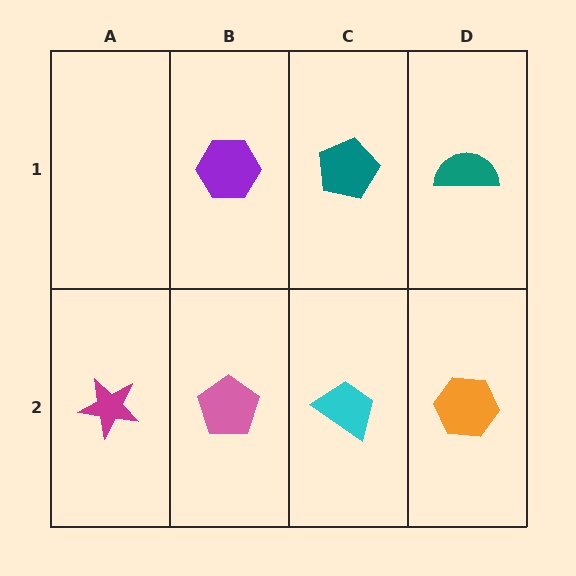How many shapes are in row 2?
4 shapes.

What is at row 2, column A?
A magenta star.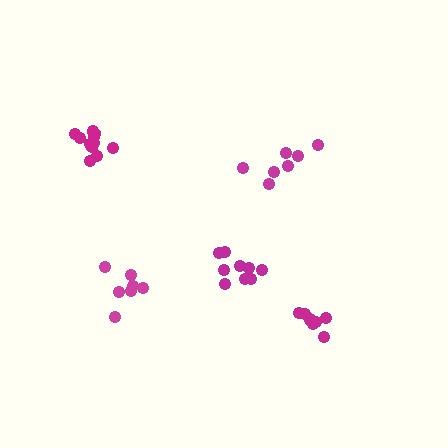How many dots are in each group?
Group 1: 7 dots, Group 2: 9 dots, Group 3: 12 dots, Group 4: 7 dots, Group 5: 9 dots (44 total).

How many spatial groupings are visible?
There are 5 spatial groupings.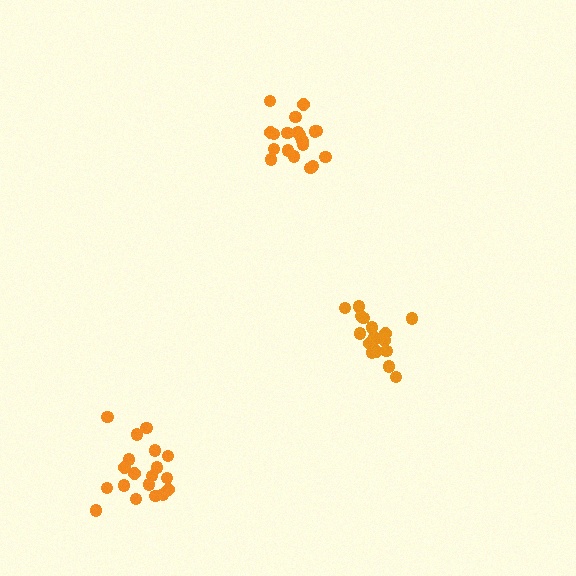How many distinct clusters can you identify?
There are 3 distinct clusters.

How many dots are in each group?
Group 1: 19 dots, Group 2: 17 dots, Group 3: 19 dots (55 total).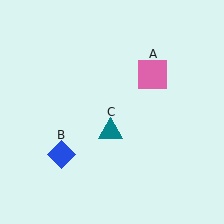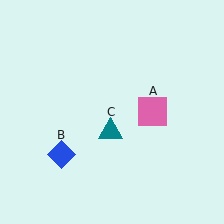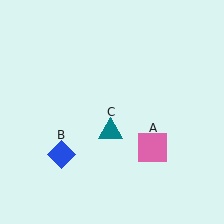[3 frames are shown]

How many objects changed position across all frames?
1 object changed position: pink square (object A).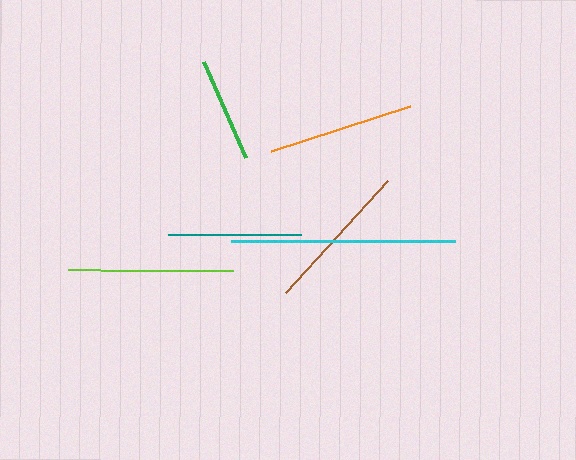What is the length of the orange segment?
The orange segment is approximately 146 pixels long.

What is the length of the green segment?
The green segment is approximately 104 pixels long.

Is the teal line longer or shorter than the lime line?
The lime line is longer than the teal line.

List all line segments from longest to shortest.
From longest to shortest: cyan, lime, brown, orange, teal, green.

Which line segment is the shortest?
The green line is the shortest at approximately 104 pixels.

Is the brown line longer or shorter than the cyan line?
The cyan line is longer than the brown line.